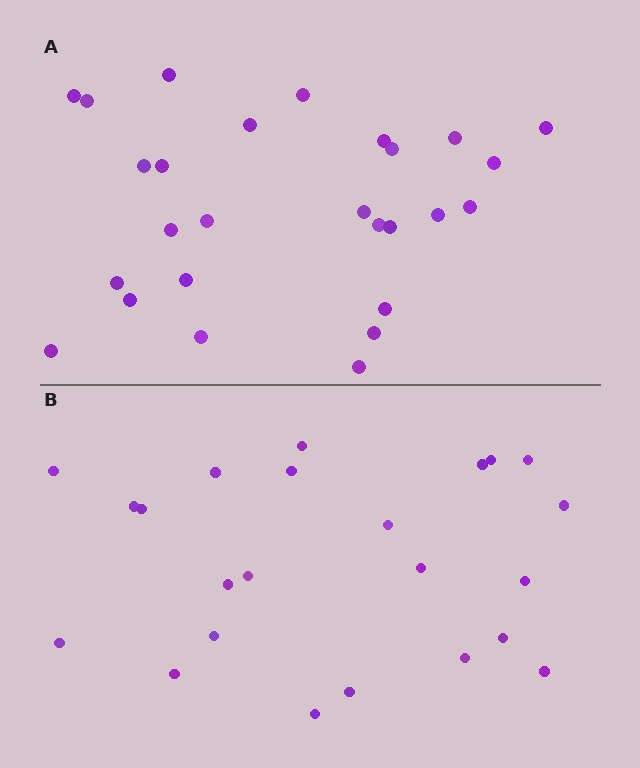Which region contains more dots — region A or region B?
Region A (the top region) has more dots.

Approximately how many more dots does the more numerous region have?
Region A has about 4 more dots than region B.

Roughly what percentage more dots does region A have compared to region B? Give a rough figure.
About 15% more.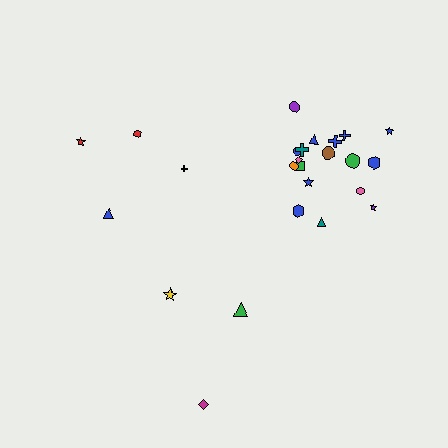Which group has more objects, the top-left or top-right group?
The top-right group.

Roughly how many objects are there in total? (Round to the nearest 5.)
Roughly 25 objects in total.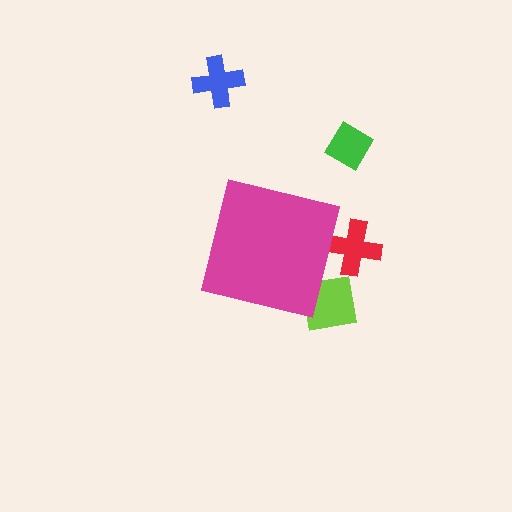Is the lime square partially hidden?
Yes, the lime square is partially hidden behind the magenta square.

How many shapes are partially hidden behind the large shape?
2 shapes are partially hidden.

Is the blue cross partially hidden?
No, the blue cross is fully visible.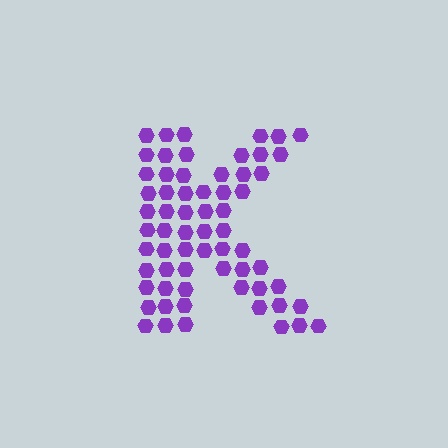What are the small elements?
The small elements are hexagons.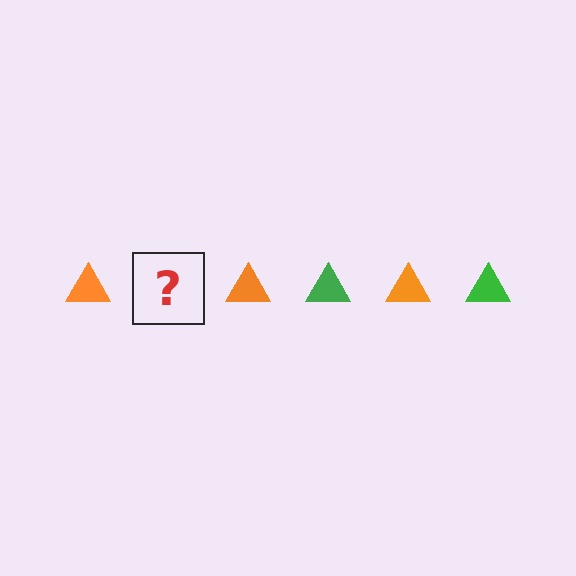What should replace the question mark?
The question mark should be replaced with a green triangle.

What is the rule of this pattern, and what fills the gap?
The rule is that the pattern cycles through orange, green triangles. The gap should be filled with a green triangle.